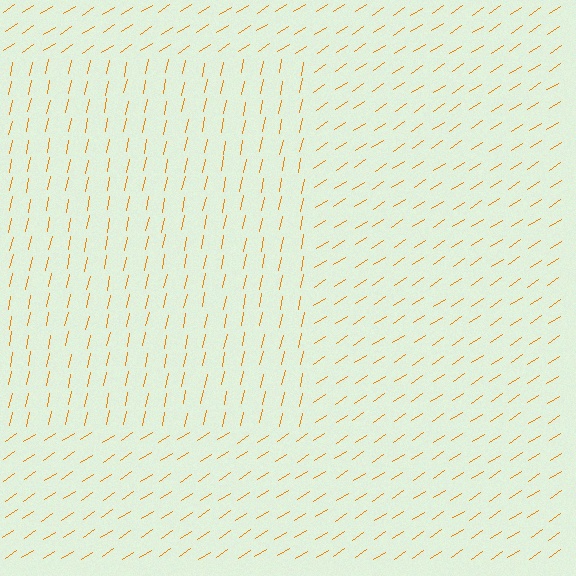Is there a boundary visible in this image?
Yes, there is a texture boundary formed by a change in line orientation.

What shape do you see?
I see a rectangle.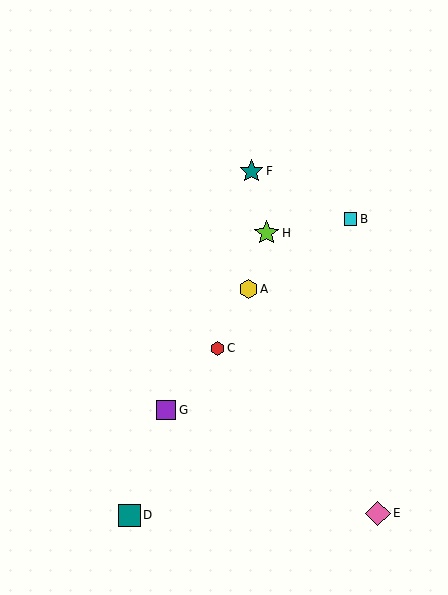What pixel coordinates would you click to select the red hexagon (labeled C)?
Click at (218, 348) to select the red hexagon C.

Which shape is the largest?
The lime star (labeled H) is the largest.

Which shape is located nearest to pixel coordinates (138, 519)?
The teal square (labeled D) at (129, 515) is nearest to that location.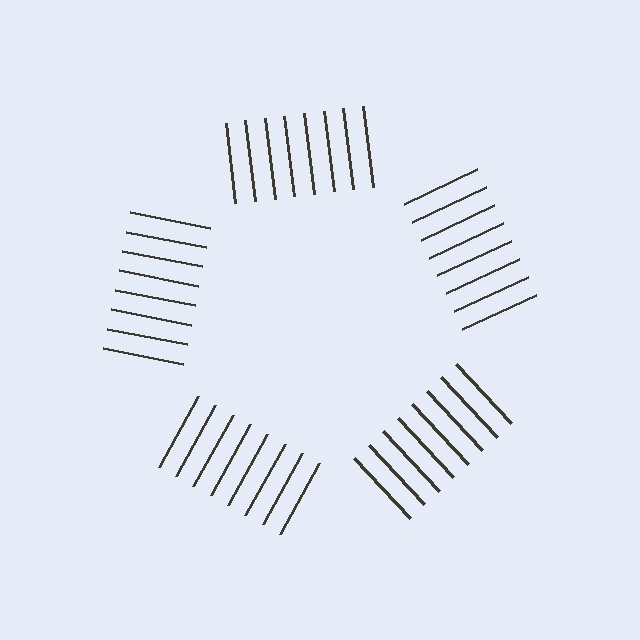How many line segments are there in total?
40 — 8 along each of the 5 edges.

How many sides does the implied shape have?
5 sides — the line-ends trace a pentagon.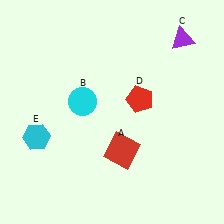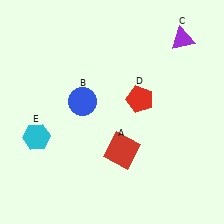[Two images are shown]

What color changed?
The circle (B) changed from cyan in Image 1 to blue in Image 2.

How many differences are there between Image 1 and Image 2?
There is 1 difference between the two images.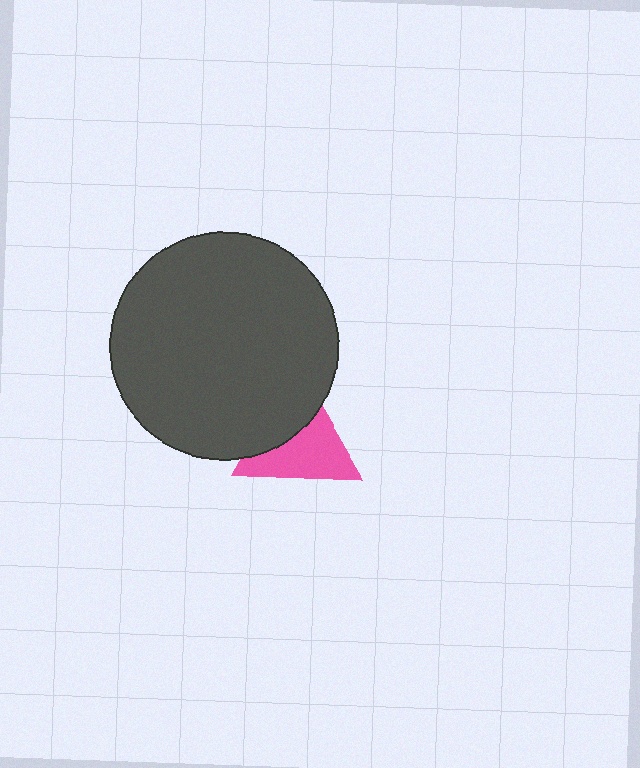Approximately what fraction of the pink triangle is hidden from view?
Roughly 40% of the pink triangle is hidden behind the dark gray circle.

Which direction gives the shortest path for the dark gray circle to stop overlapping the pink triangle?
Moving toward the upper-left gives the shortest separation.